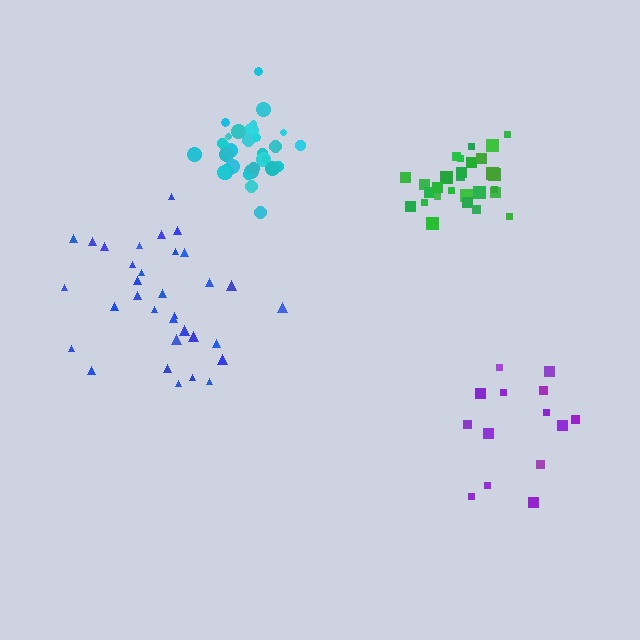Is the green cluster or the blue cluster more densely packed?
Green.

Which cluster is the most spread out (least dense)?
Purple.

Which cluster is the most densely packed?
Cyan.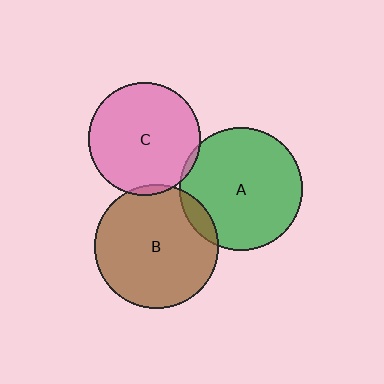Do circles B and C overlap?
Yes.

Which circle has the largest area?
Circle B (brown).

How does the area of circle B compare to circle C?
Approximately 1.2 times.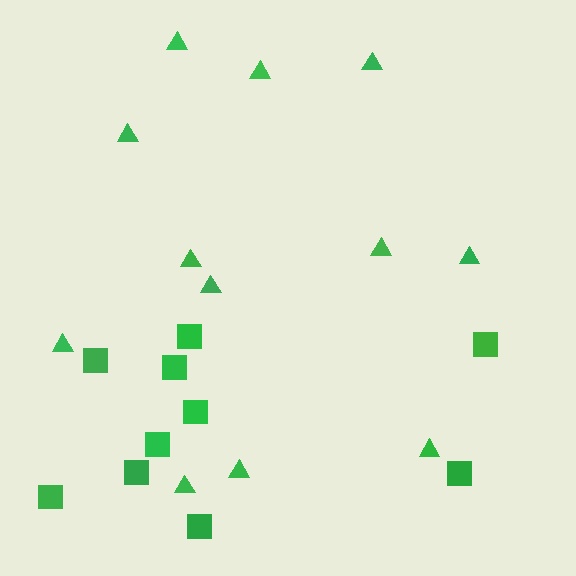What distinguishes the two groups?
There are 2 groups: one group of triangles (12) and one group of squares (10).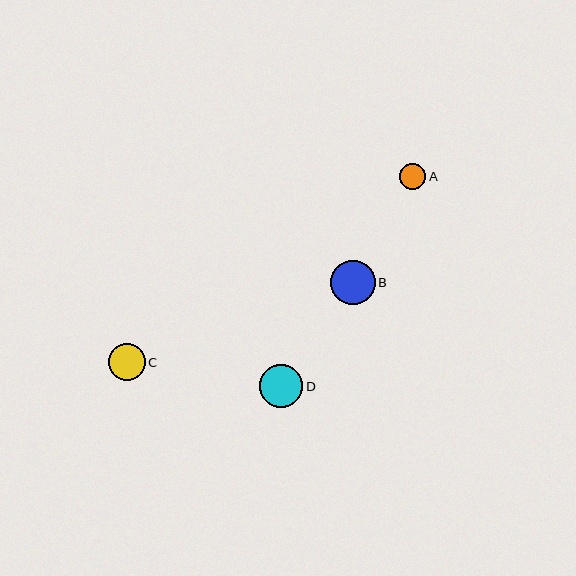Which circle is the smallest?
Circle A is the smallest with a size of approximately 26 pixels.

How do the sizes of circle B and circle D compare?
Circle B and circle D are approximately the same size.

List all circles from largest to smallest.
From largest to smallest: B, D, C, A.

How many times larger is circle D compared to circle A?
Circle D is approximately 1.7 times the size of circle A.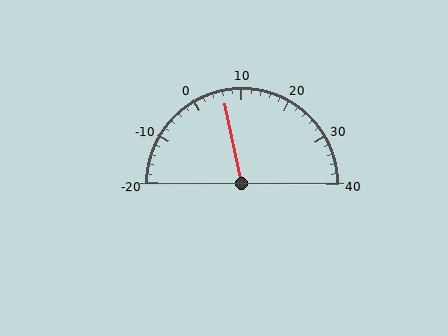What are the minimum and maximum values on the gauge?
The gauge ranges from -20 to 40.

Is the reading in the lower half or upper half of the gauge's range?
The reading is in the lower half of the range (-20 to 40).